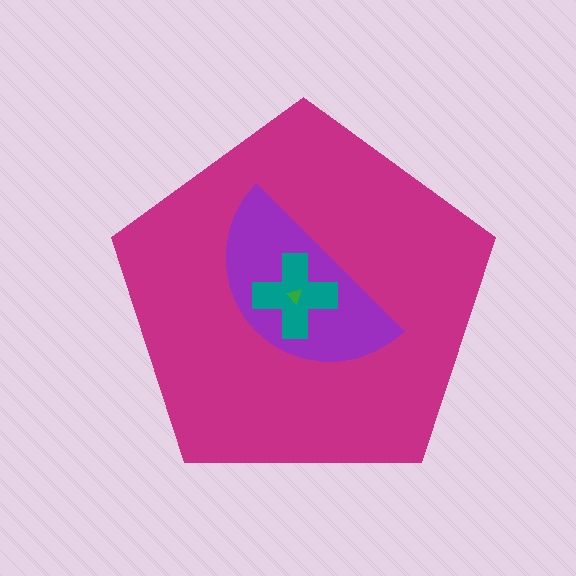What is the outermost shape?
The magenta pentagon.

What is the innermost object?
The green triangle.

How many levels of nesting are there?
4.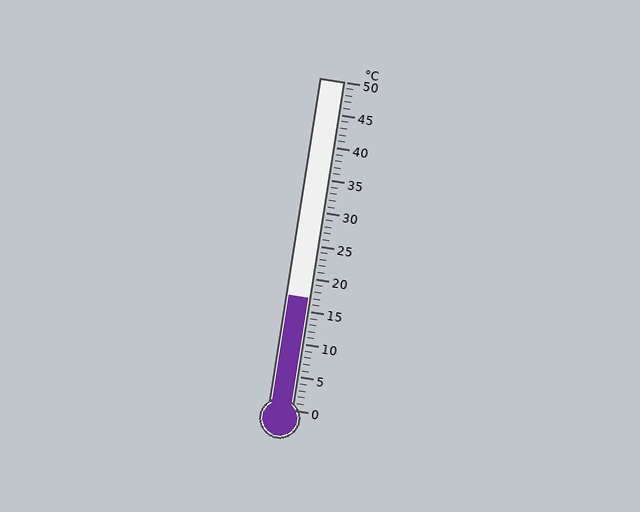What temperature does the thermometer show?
The thermometer shows approximately 17°C.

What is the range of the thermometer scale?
The thermometer scale ranges from 0°C to 50°C.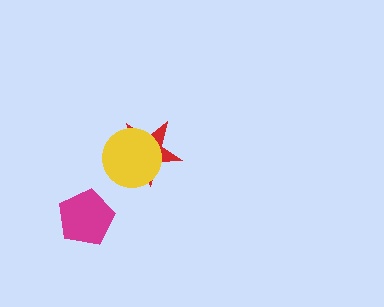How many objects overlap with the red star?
1 object overlaps with the red star.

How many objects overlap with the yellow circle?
1 object overlaps with the yellow circle.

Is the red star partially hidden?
Yes, it is partially covered by another shape.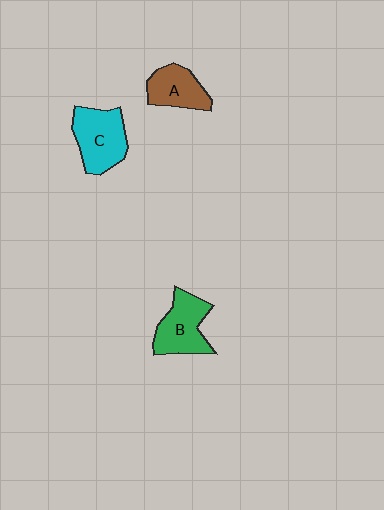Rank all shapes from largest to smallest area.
From largest to smallest: C (cyan), B (green), A (brown).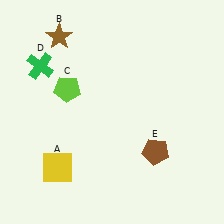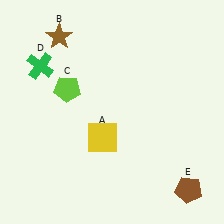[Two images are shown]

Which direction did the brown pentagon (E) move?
The brown pentagon (E) moved down.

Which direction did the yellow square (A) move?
The yellow square (A) moved right.